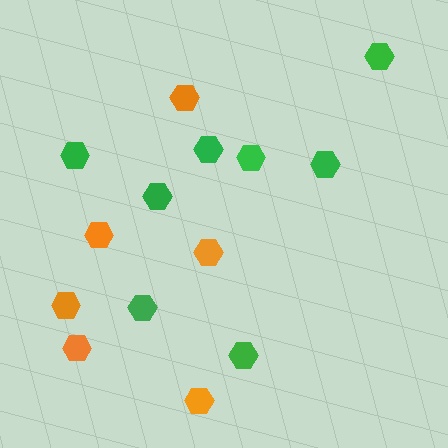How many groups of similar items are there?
There are 2 groups: one group of green hexagons (8) and one group of orange hexagons (6).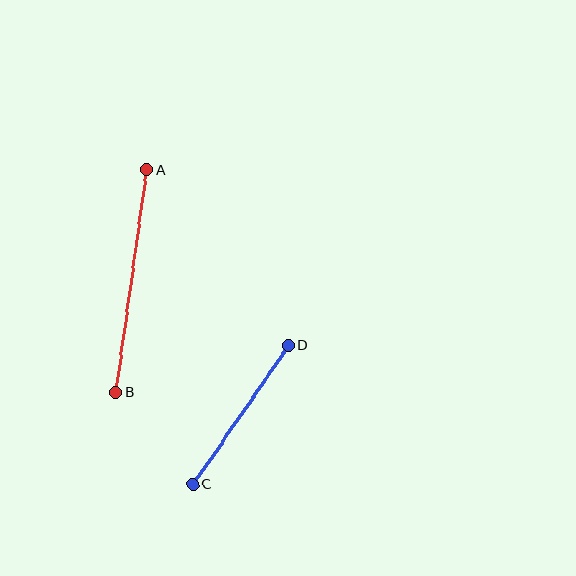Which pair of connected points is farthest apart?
Points A and B are farthest apart.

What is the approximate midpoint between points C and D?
The midpoint is at approximately (241, 415) pixels.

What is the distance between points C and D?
The distance is approximately 169 pixels.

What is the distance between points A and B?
The distance is approximately 225 pixels.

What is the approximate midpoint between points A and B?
The midpoint is at approximately (132, 281) pixels.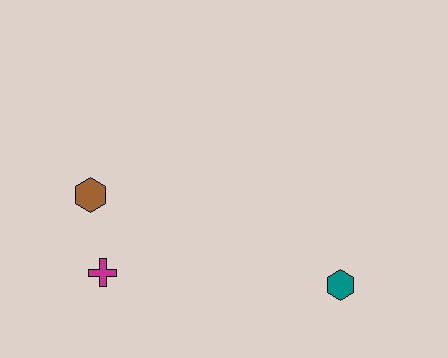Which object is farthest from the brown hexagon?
The teal hexagon is farthest from the brown hexagon.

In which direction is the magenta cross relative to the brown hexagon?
The magenta cross is below the brown hexagon.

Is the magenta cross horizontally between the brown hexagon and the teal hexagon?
Yes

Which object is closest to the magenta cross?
The brown hexagon is closest to the magenta cross.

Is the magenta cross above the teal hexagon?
Yes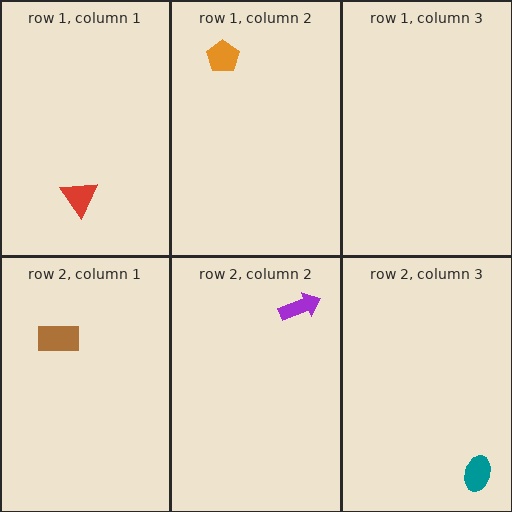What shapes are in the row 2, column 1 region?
The brown rectangle.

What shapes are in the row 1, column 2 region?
The orange pentagon.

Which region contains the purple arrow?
The row 2, column 2 region.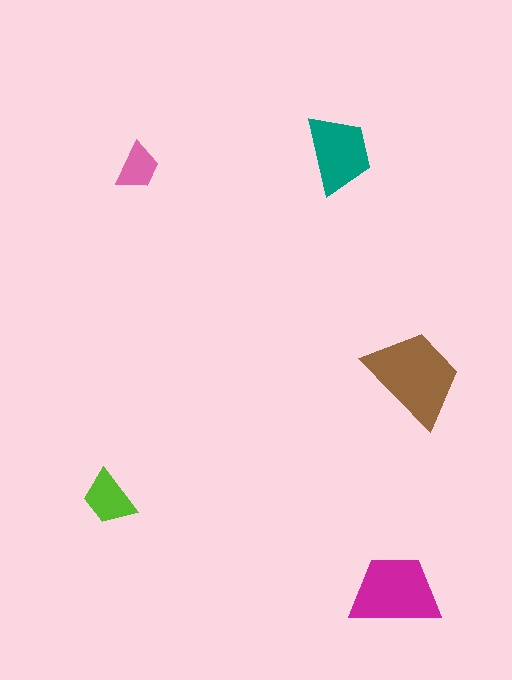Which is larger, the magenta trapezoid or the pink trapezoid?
The magenta one.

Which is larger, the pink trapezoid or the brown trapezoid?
The brown one.